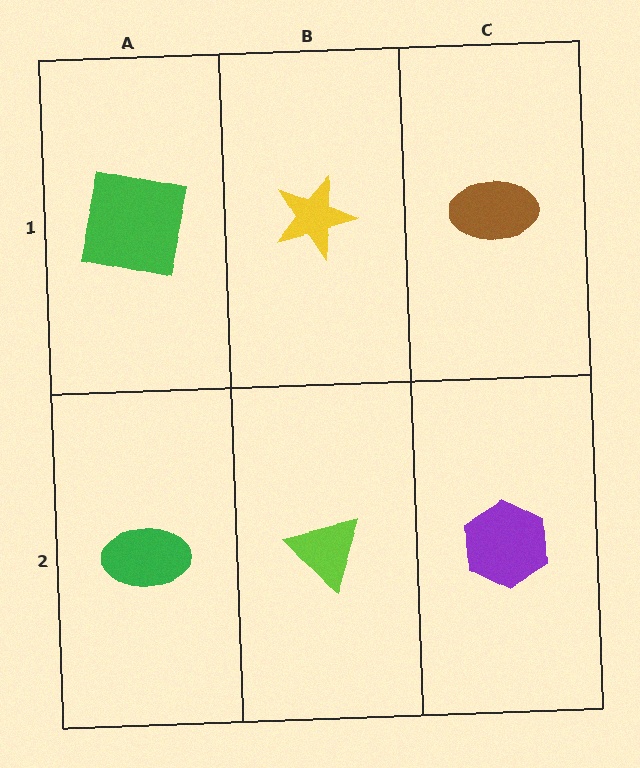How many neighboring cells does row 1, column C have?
2.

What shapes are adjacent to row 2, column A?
A green square (row 1, column A), a lime triangle (row 2, column B).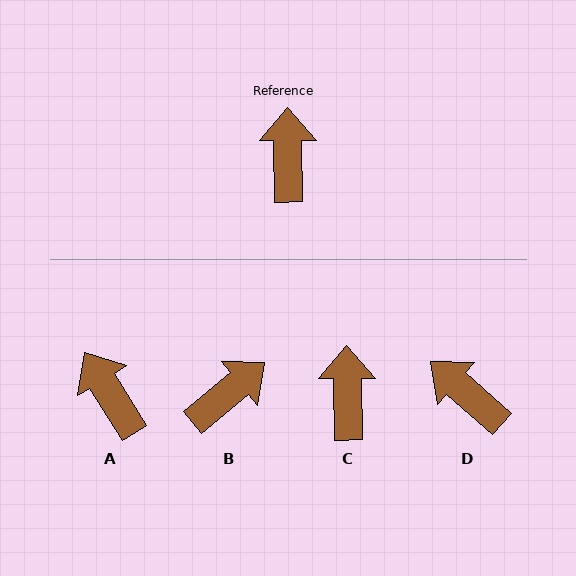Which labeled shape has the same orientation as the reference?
C.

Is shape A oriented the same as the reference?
No, it is off by about 31 degrees.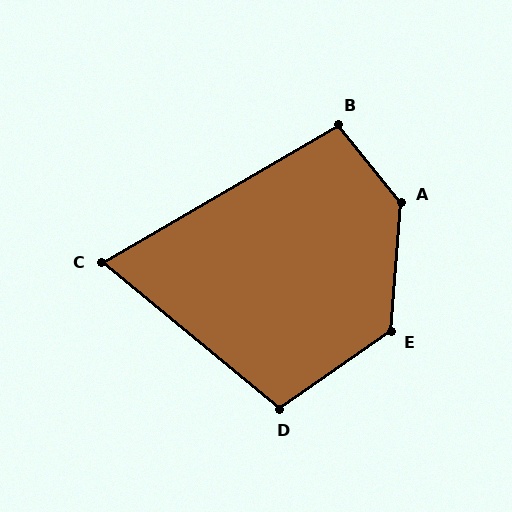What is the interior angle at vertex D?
Approximately 106 degrees (obtuse).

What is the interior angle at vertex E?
Approximately 129 degrees (obtuse).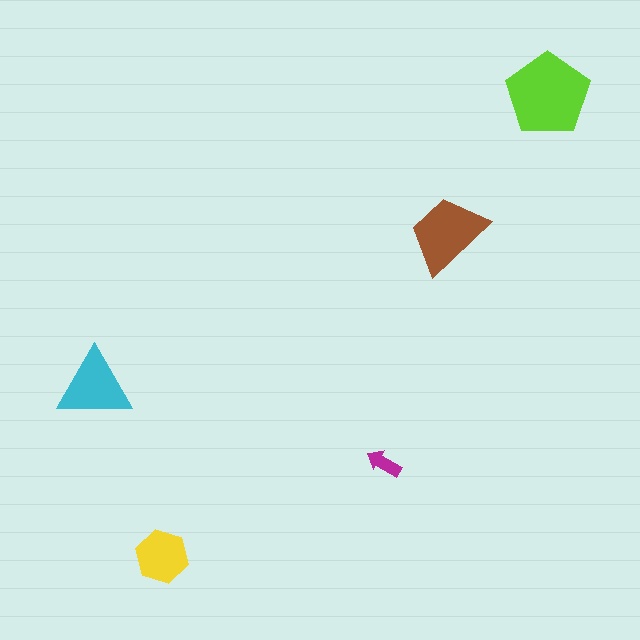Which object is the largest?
The lime pentagon.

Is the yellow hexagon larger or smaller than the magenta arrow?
Larger.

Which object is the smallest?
The magenta arrow.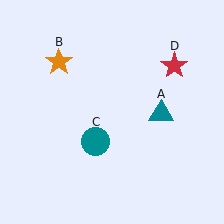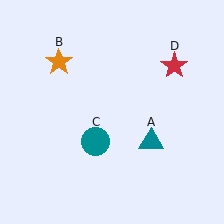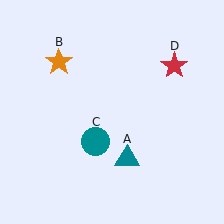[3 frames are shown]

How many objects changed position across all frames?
1 object changed position: teal triangle (object A).